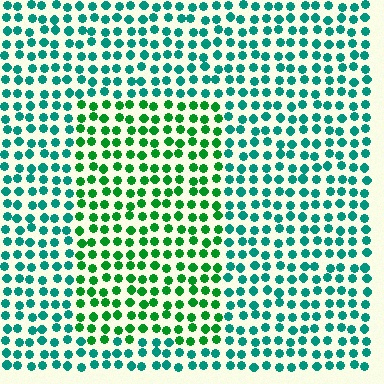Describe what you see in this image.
The image is filled with small teal elements in a uniform arrangement. A rectangle-shaped region is visible where the elements are tinted to a slightly different hue, forming a subtle color boundary.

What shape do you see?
I see a rectangle.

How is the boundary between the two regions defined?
The boundary is defined purely by a slight shift in hue (about 38 degrees). Spacing, size, and orientation are identical on both sides.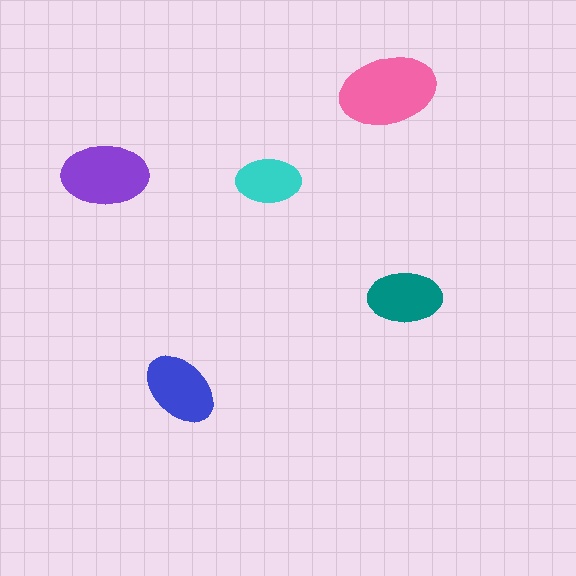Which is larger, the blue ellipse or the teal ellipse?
The blue one.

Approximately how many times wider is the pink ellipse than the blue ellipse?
About 1.5 times wider.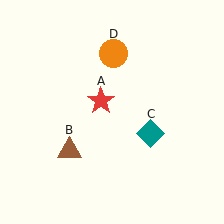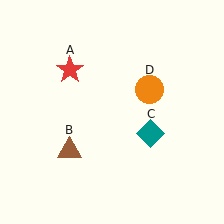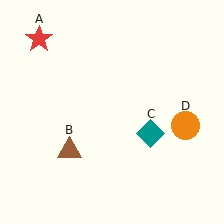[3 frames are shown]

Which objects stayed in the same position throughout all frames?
Brown triangle (object B) and teal diamond (object C) remained stationary.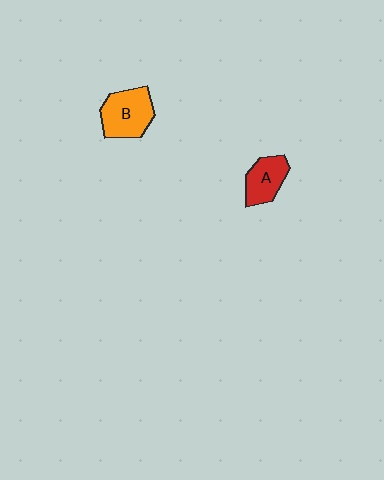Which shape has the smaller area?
Shape A (red).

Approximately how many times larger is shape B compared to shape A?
Approximately 1.4 times.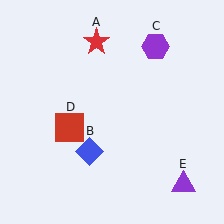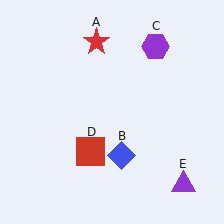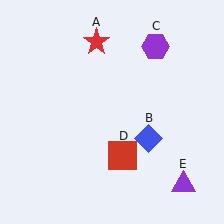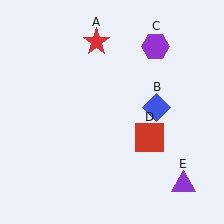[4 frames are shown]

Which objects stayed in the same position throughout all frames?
Red star (object A) and purple hexagon (object C) and purple triangle (object E) remained stationary.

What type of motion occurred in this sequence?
The blue diamond (object B), red square (object D) rotated counterclockwise around the center of the scene.